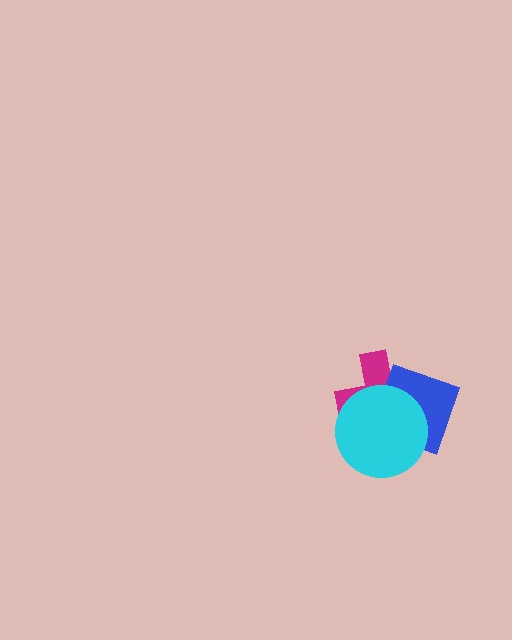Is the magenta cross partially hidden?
Yes, it is partially covered by another shape.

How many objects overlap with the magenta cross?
2 objects overlap with the magenta cross.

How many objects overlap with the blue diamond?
2 objects overlap with the blue diamond.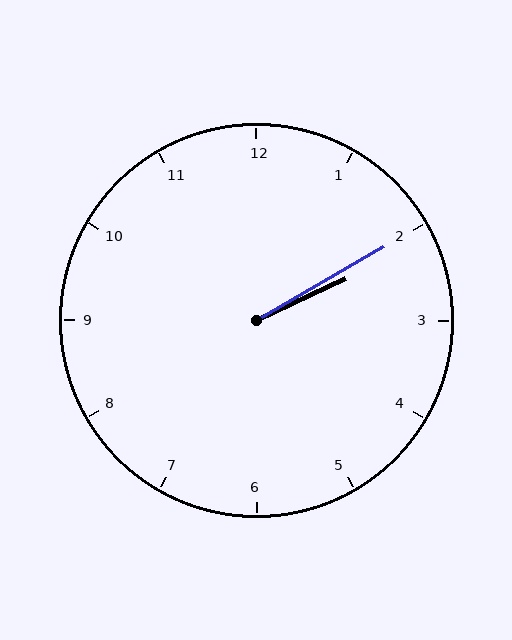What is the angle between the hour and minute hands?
Approximately 5 degrees.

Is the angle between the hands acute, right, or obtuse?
It is acute.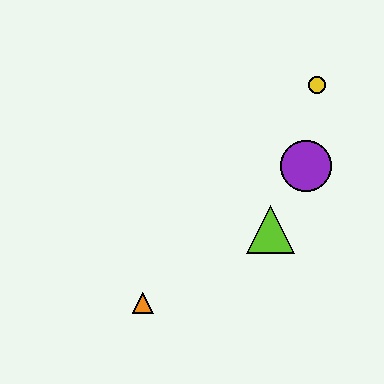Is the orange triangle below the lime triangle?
Yes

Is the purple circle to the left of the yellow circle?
Yes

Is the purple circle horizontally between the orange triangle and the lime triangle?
No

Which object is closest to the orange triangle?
The lime triangle is closest to the orange triangle.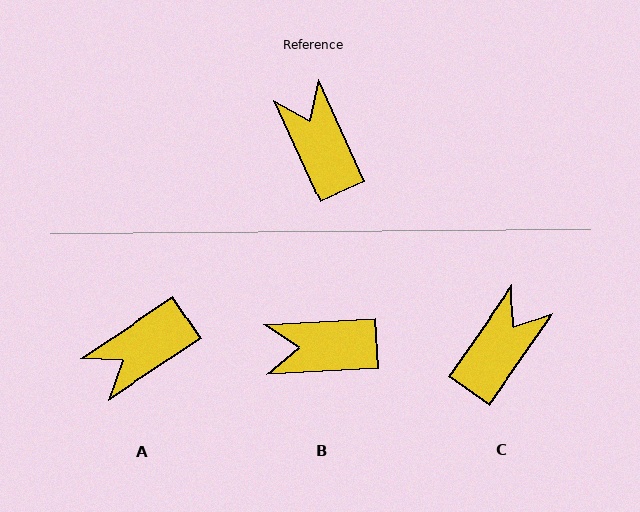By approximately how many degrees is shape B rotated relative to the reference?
Approximately 69 degrees counter-clockwise.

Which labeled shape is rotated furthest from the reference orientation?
A, about 99 degrees away.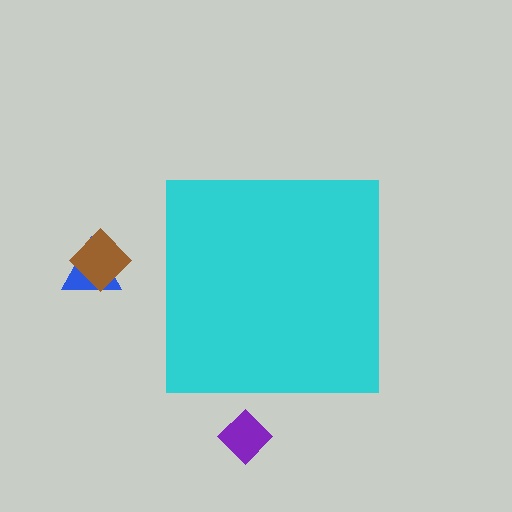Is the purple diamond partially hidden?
No, the purple diamond is fully visible.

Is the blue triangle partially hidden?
No, the blue triangle is fully visible.